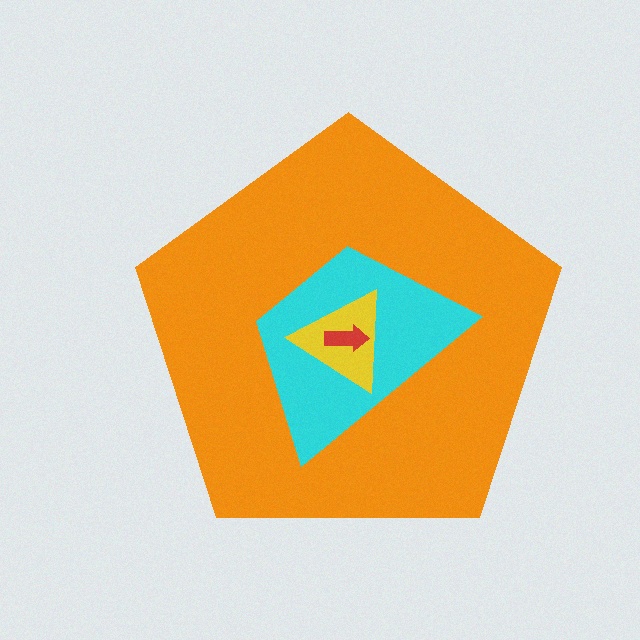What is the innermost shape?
The red arrow.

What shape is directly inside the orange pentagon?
The cyan trapezoid.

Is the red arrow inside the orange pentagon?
Yes.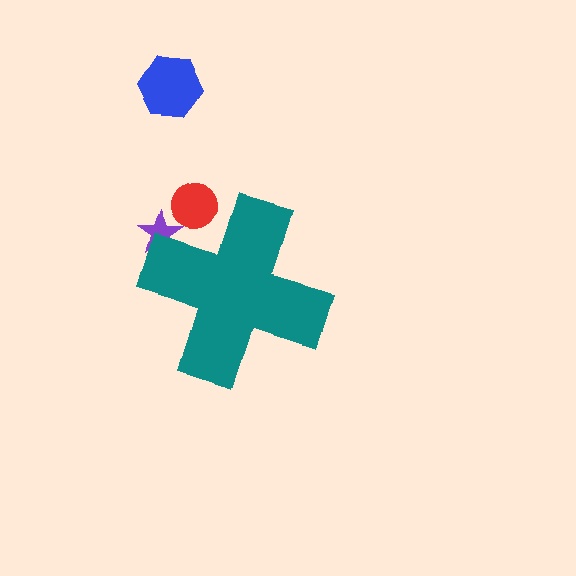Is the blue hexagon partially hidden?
No, the blue hexagon is fully visible.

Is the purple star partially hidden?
Yes, the purple star is partially hidden behind the teal cross.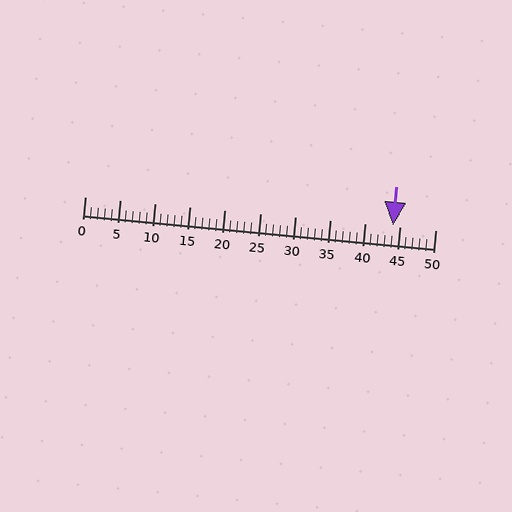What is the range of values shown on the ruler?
The ruler shows values from 0 to 50.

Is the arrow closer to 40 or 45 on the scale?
The arrow is closer to 45.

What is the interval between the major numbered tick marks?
The major tick marks are spaced 5 units apart.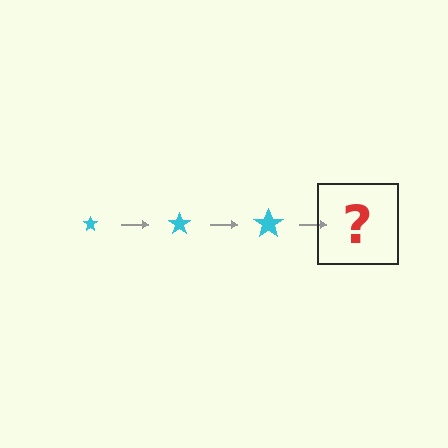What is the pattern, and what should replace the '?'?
The pattern is that the star gets progressively larger each step. The '?' should be a cyan star, larger than the previous one.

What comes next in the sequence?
The next element should be a cyan star, larger than the previous one.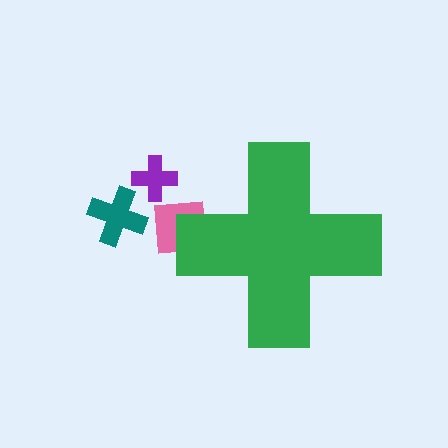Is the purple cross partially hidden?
No, the purple cross is fully visible.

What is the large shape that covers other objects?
A green cross.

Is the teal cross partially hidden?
No, the teal cross is fully visible.